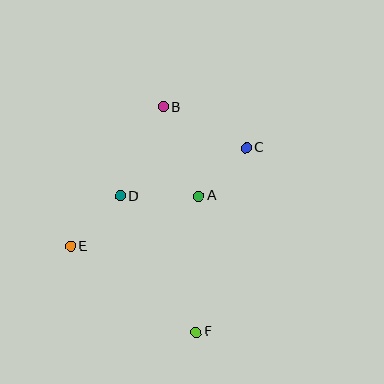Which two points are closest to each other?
Points A and C are closest to each other.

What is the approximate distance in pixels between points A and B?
The distance between A and B is approximately 96 pixels.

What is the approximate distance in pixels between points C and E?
The distance between C and E is approximately 202 pixels.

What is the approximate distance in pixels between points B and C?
The distance between B and C is approximately 93 pixels.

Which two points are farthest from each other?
Points B and F are farthest from each other.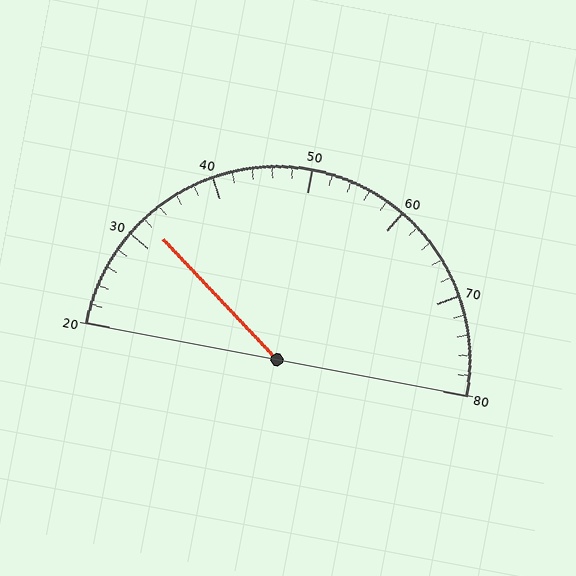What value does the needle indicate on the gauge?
The needle indicates approximately 32.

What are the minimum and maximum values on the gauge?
The gauge ranges from 20 to 80.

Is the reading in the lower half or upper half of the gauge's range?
The reading is in the lower half of the range (20 to 80).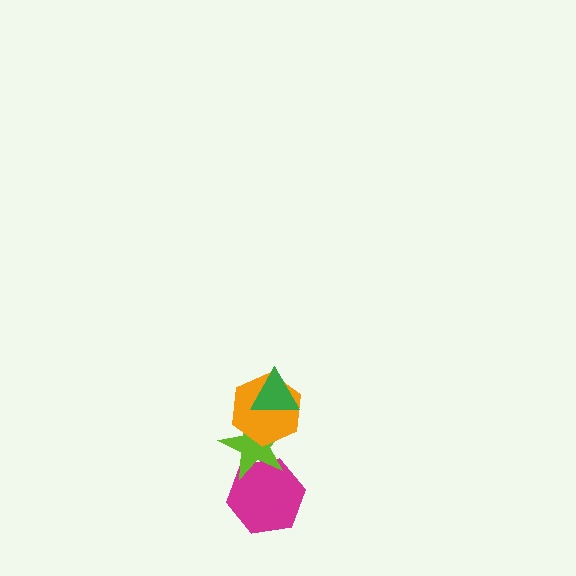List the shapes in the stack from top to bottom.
From top to bottom: the green triangle, the orange hexagon, the lime star, the magenta hexagon.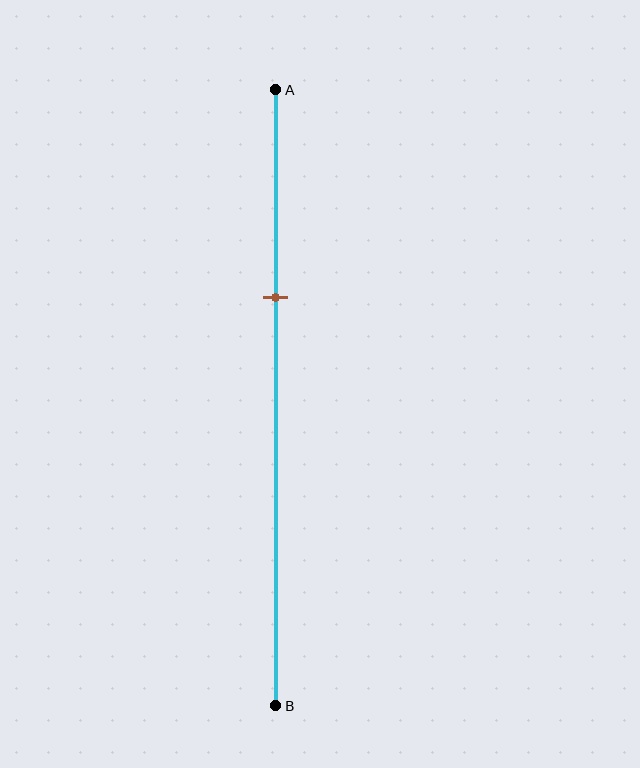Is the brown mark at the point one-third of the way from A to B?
Yes, the mark is approximately at the one-third point.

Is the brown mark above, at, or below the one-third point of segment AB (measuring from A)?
The brown mark is approximately at the one-third point of segment AB.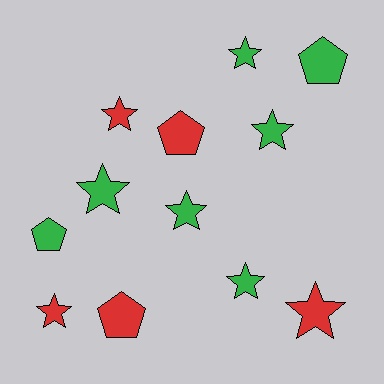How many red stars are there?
There are 3 red stars.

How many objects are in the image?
There are 12 objects.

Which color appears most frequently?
Green, with 7 objects.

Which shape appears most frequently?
Star, with 8 objects.